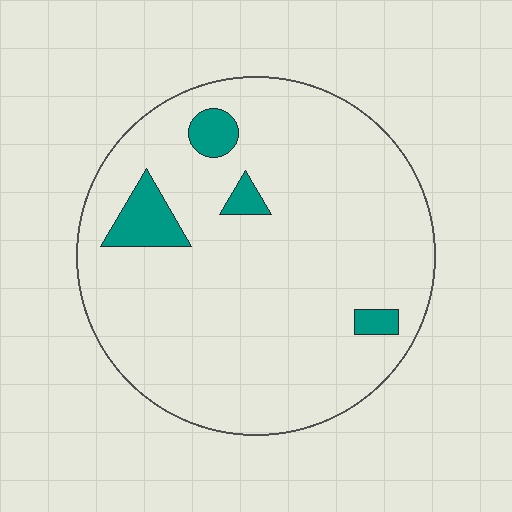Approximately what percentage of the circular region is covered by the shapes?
Approximately 10%.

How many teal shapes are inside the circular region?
4.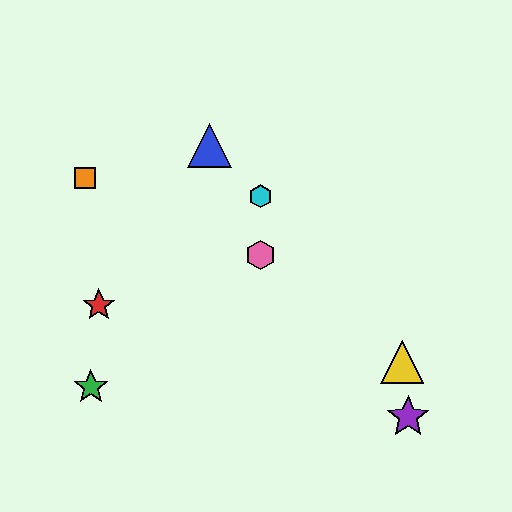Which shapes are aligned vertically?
The cyan hexagon, the pink hexagon are aligned vertically.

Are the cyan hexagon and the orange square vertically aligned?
No, the cyan hexagon is at x≈261 and the orange square is at x≈85.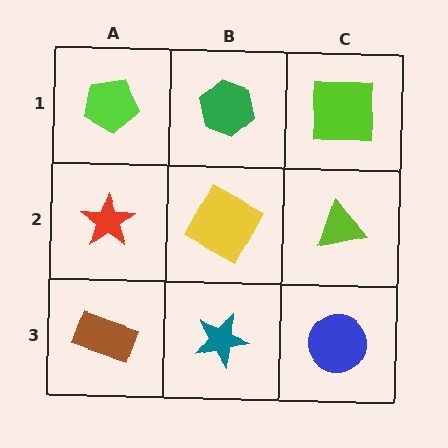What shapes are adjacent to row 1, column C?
A lime triangle (row 2, column C), a green hexagon (row 1, column B).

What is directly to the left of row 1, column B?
A lime pentagon.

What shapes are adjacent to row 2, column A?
A lime pentagon (row 1, column A), a brown rectangle (row 3, column A), a yellow square (row 2, column B).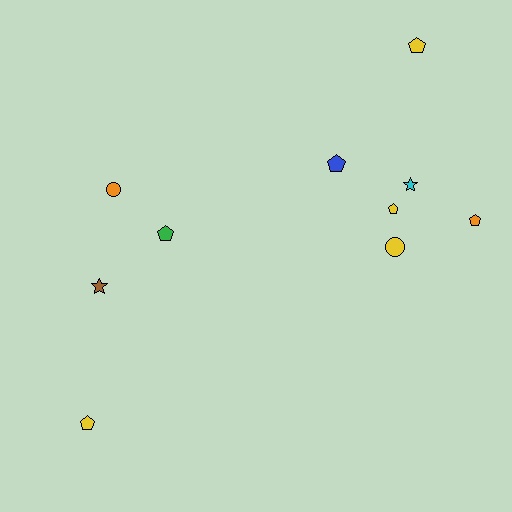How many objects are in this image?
There are 10 objects.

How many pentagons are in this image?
There are 6 pentagons.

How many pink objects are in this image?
There are no pink objects.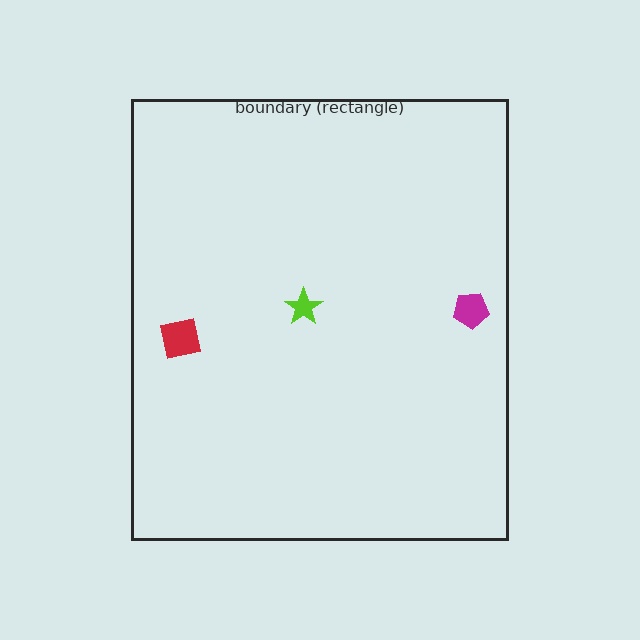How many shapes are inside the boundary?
3 inside, 0 outside.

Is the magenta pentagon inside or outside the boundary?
Inside.